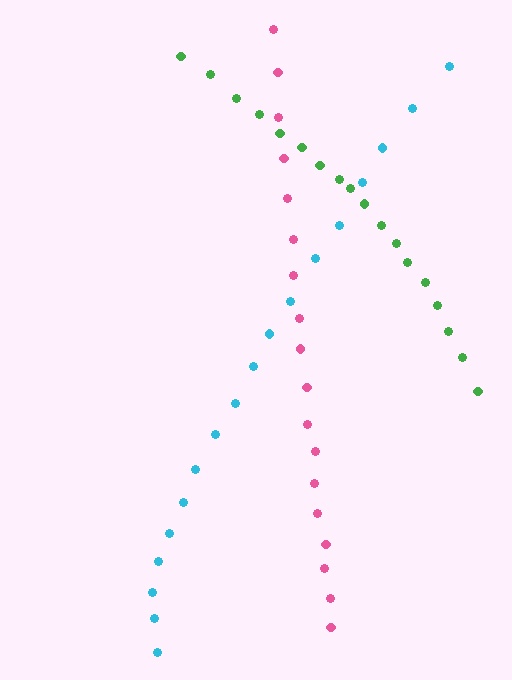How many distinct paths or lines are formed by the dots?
There are 3 distinct paths.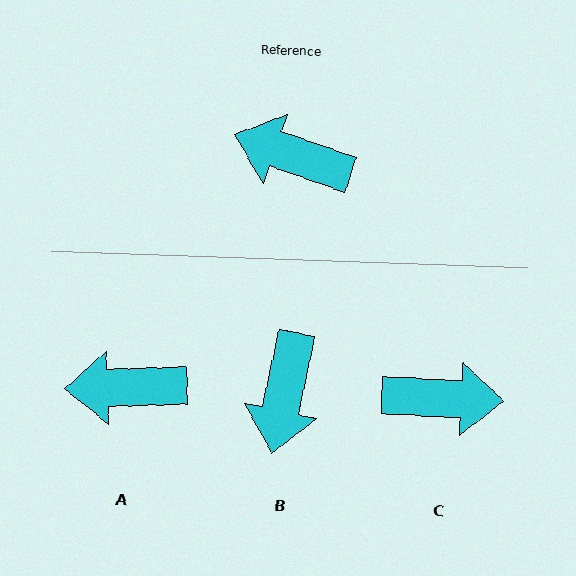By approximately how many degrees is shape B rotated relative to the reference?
Approximately 97 degrees counter-clockwise.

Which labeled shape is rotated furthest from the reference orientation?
C, about 164 degrees away.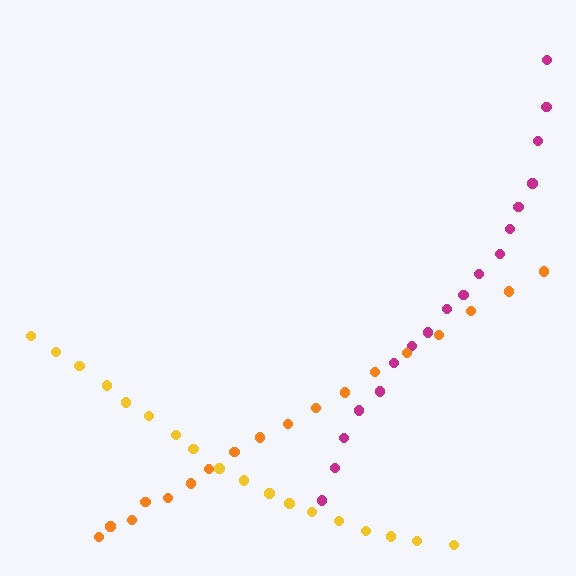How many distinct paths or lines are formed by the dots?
There are 3 distinct paths.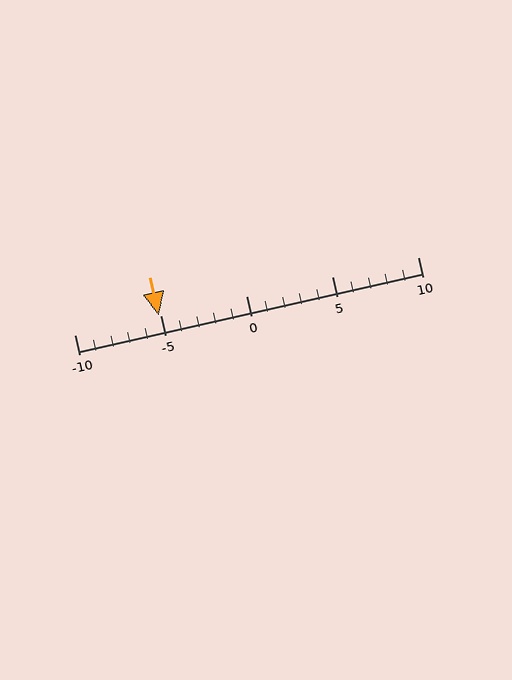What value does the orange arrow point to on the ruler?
The orange arrow points to approximately -5.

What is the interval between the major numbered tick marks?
The major tick marks are spaced 5 units apart.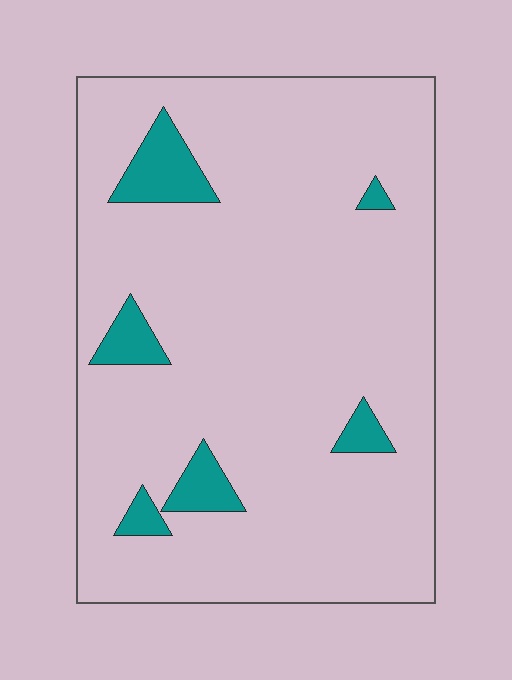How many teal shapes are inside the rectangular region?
6.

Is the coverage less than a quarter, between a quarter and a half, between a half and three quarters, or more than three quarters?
Less than a quarter.